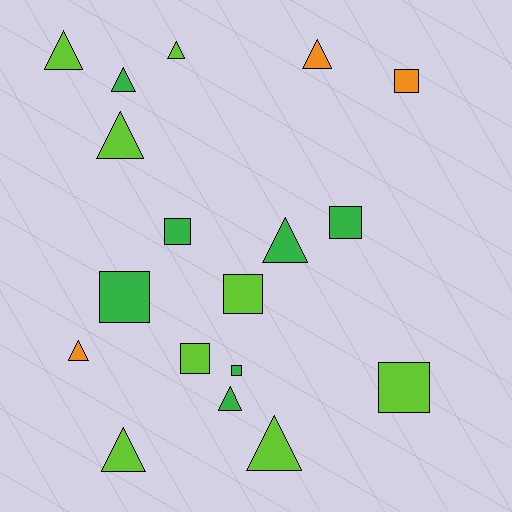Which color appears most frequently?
Lime, with 8 objects.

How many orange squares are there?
There is 1 orange square.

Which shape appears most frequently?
Triangle, with 10 objects.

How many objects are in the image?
There are 18 objects.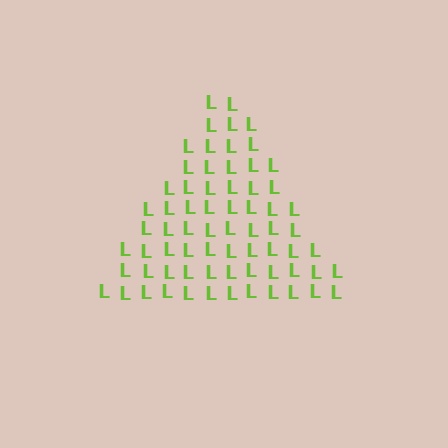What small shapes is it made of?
It is made of small letter L's.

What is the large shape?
The large shape is a triangle.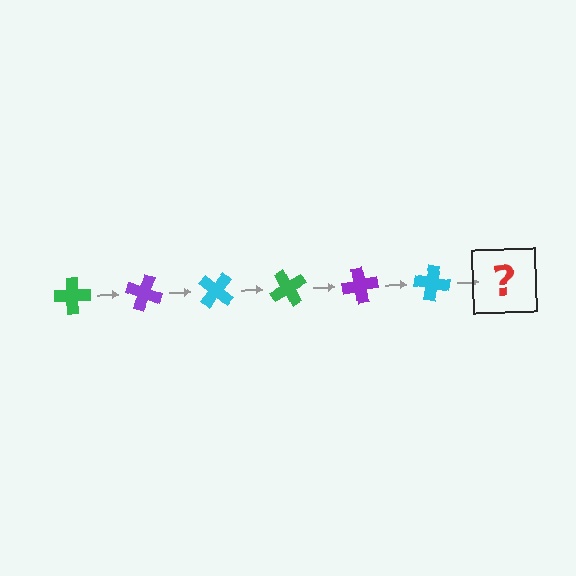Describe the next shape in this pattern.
It should be a green cross, rotated 120 degrees from the start.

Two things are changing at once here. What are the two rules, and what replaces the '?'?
The two rules are that it rotates 20 degrees each step and the color cycles through green, purple, and cyan. The '?' should be a green cross, rotated 120 degrees from the start.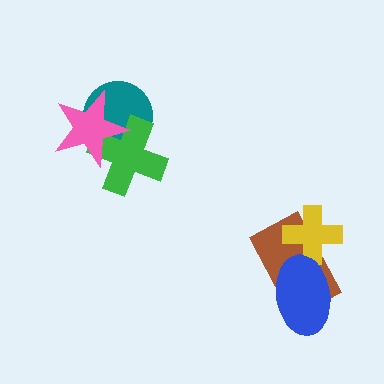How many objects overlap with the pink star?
2 objects overlap with the pink star.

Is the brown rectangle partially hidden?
Yes, it is partially covered by another shape.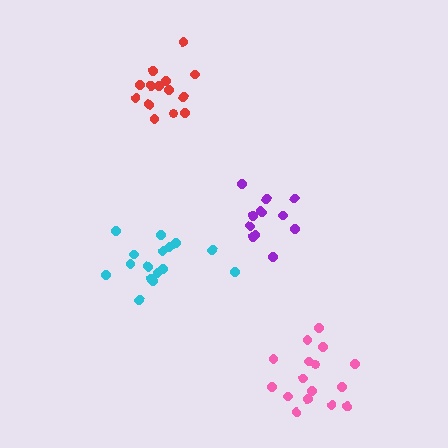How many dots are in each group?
Group 1: 12 dots, Group 2: 16 dots, Group 3: 14 dots, Group 4: 16 dots (58 total).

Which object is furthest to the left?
The cyan cluster is leftmost.